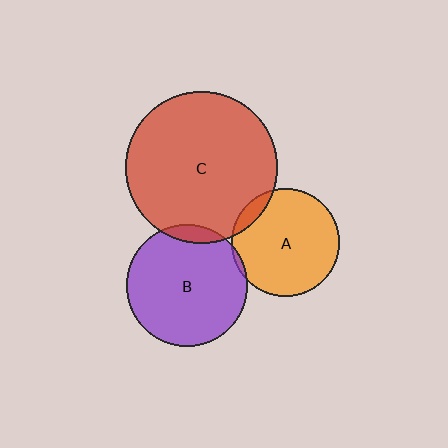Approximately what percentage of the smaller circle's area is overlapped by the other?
Approximately 5%.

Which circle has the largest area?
Circle C (red).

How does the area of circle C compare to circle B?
Approximately 1.6 times.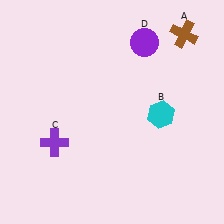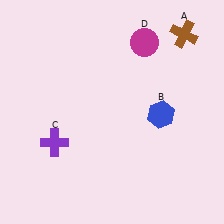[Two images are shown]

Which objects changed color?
B changed from cyan to blue. D changed from purple to magenta.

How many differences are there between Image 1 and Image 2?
There are 2 differences between the two images.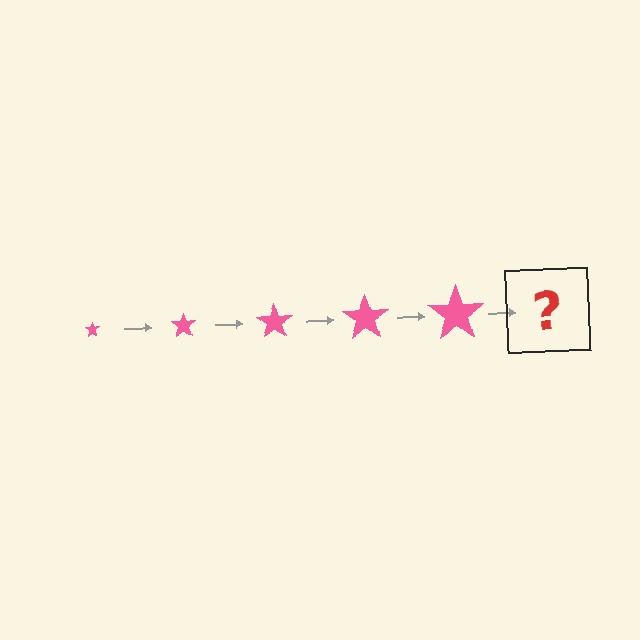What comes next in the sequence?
The next element should be a pink star, larger than the previous one.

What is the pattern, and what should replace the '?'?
The pattern is that the star gets progressively larger each step. The '?' should be a pink star, larger than the previous one.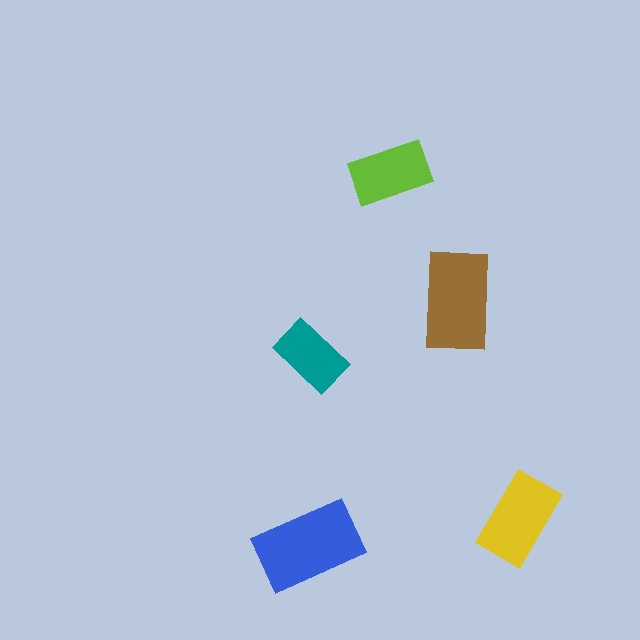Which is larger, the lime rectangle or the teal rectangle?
The lime one.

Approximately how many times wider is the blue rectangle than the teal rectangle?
About 1.5 times wider.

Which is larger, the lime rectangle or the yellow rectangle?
The yellow one.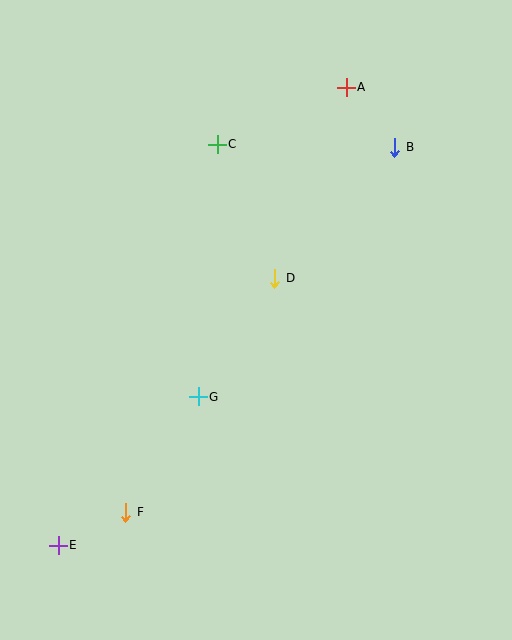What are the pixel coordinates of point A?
Point A is at (346, 87).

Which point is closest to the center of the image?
Point D at (275, 278) is closest to the center.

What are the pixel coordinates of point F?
Point F is at (126, 512).